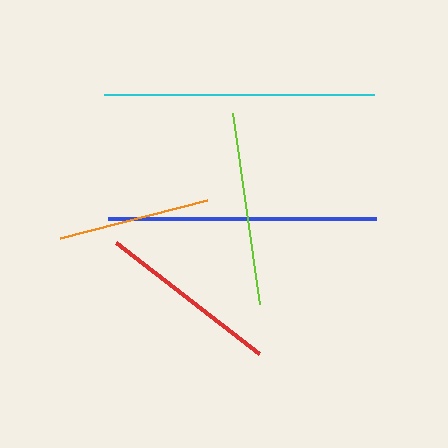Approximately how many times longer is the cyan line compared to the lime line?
The cyan line is approximately 1.4 times the length of the lime line.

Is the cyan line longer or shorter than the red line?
The cyan line is longer than the red line.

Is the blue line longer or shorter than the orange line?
The blue line is longer than the orange line.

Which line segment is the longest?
The cyan line is the longest at approximately 270 pixels.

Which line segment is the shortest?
The orange line is the shortest at approximately 151 pixels.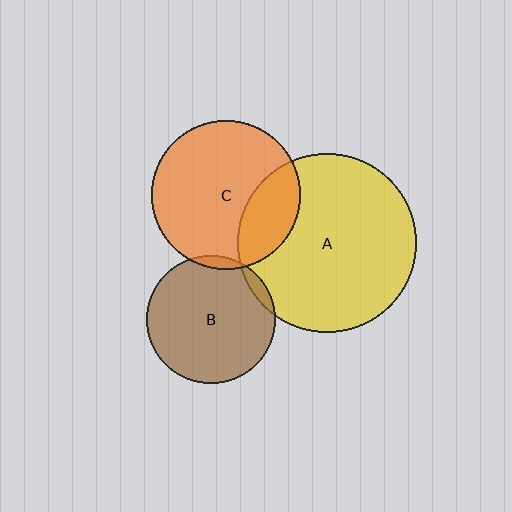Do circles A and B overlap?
Yes.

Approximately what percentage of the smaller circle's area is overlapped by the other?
Approximately 5%.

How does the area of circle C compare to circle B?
Approximately 1.4 times.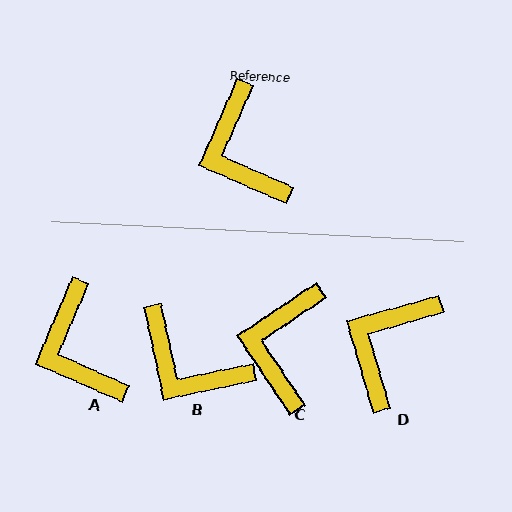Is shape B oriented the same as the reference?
No, it is off by about 35 degrees.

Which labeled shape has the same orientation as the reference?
A.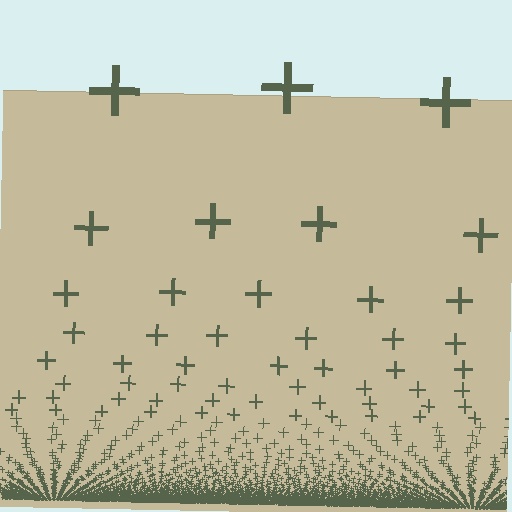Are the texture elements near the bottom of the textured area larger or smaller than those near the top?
Smaller. The gradient is inverted — elements near the bottom are smaller and denser.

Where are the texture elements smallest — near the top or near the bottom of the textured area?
Near the bottom.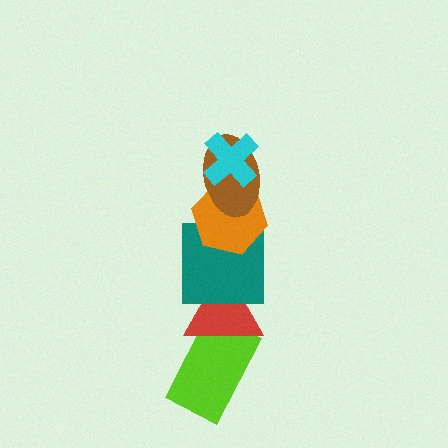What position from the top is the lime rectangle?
The lime rectangle is 6th from the top.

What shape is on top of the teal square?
The orange hexagon is on top of the teal square.